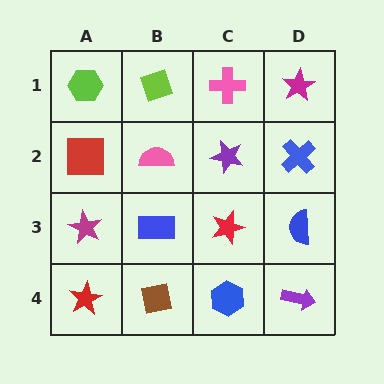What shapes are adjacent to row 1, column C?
A purple star (row 2, column C), a lime diamond (row 1, column B), a magenta star (row 1, column D).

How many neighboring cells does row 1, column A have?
2.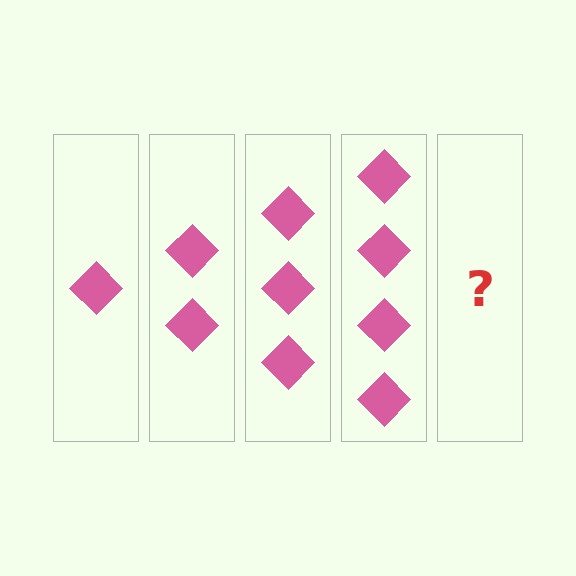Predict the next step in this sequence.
The next step is 5 diamonds.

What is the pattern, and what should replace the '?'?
The pattern is that each step adds one more diamond. The '?' should be 5 diamonds.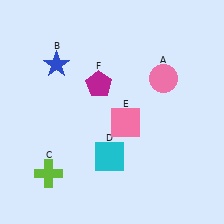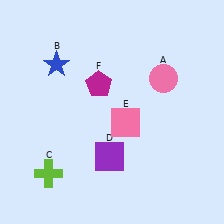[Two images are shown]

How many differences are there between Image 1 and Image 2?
There is 1 difference between the two images.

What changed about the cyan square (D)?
In Image 1, D is cyan. In Image 2, it changed to purple.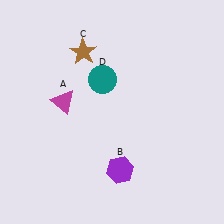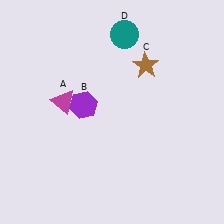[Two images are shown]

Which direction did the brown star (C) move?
The brown star (C) moved right.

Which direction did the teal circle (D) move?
The teal circle (D) moved up.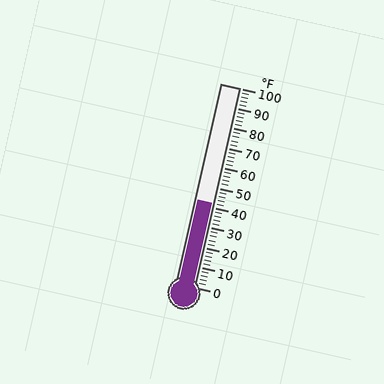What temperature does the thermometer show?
The thermometer shows approximately 42°F.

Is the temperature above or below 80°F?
The temperature is below 80°F.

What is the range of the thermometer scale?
The thermometer scale ranges from 0°F to 100°F.